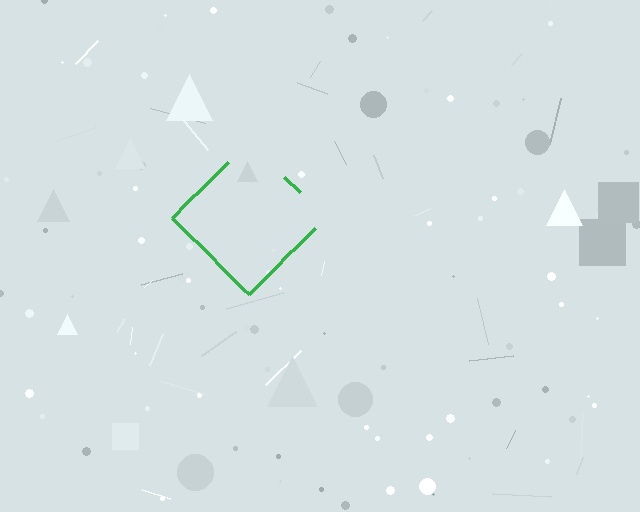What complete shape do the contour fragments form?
The contour fragments form a diamond.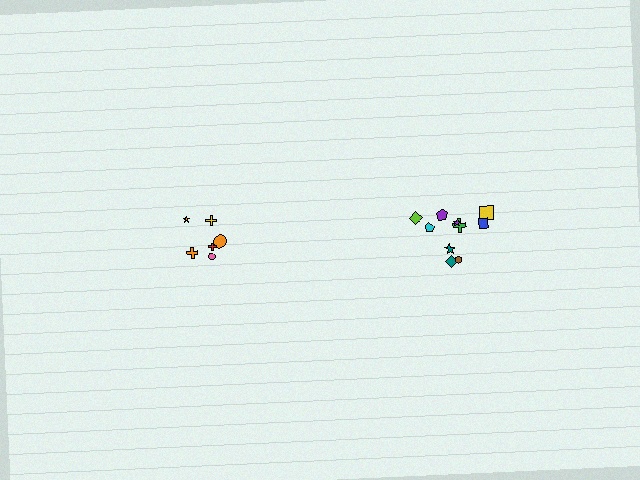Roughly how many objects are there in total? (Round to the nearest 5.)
Roughly 15 objects in total.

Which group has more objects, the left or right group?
The right group.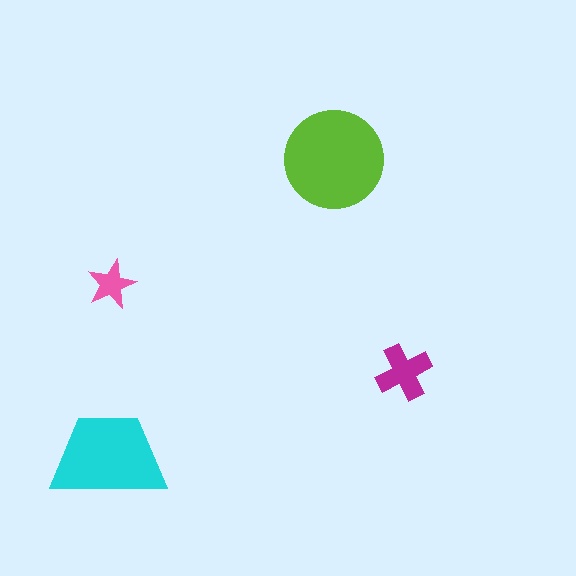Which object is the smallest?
The pink star.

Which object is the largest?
The lime circle.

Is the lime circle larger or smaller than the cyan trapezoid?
Larger.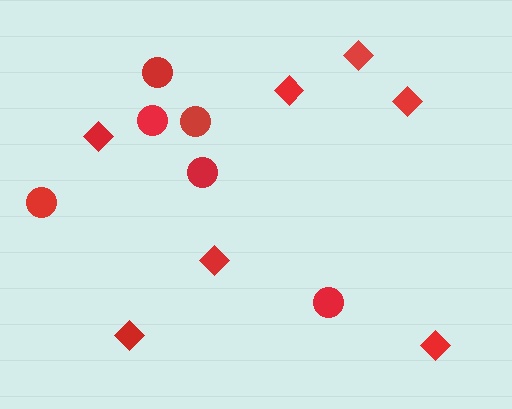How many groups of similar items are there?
There are 2 groups: one group of diamonds (7) and one group of circles (6).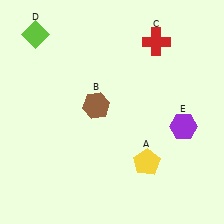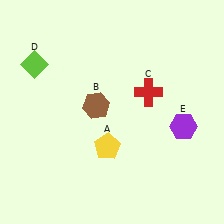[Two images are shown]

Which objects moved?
The objects that moved are: the yellow pentagon (A), the red cross (C), the lime diamond (D).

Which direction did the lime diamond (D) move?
The lime diamond (D) moved down.